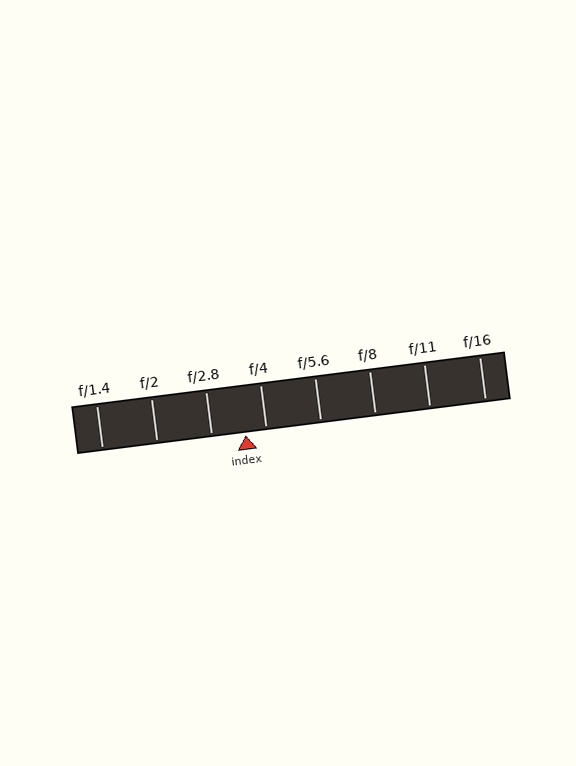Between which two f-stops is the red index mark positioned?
The index mark is between f/2.8 and f/4.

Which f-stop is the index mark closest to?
The index mark is closest to f/4.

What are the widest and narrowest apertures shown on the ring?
The widest aperture shown is f/1.4 and the narrowest is f/16.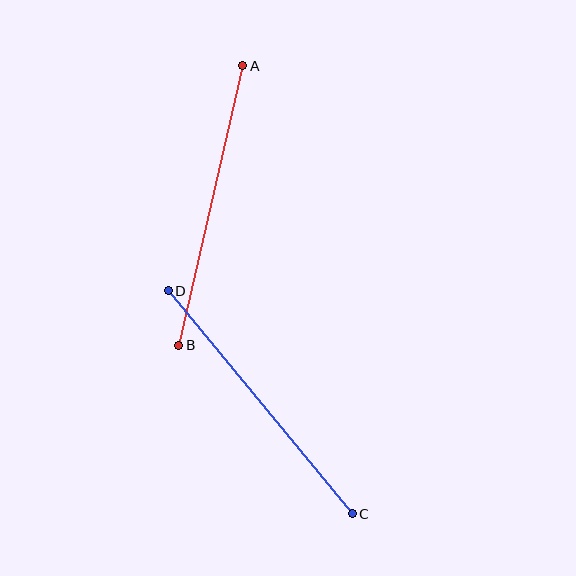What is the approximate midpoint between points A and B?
The midpoint is at approximately (211, 205) pixels.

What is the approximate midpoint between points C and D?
The midpoint is at approximately (260, 402) pixels.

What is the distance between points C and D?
The distance is approximately 289 pixels.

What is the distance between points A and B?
The distance is approximately 287 pixels.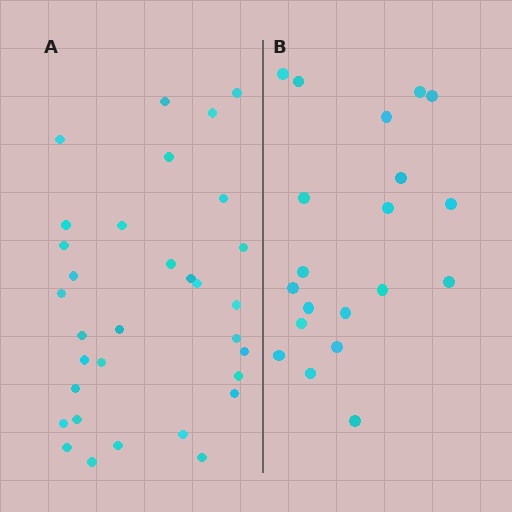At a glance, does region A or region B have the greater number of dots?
Region A (the left region) has more dots.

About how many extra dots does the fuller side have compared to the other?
Region A has roughly 12 or so more dots than region B.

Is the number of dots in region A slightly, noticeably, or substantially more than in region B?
Region A has substantially more. The ratio is roughly 1.6 to 1.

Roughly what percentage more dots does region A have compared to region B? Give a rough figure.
About 60% more.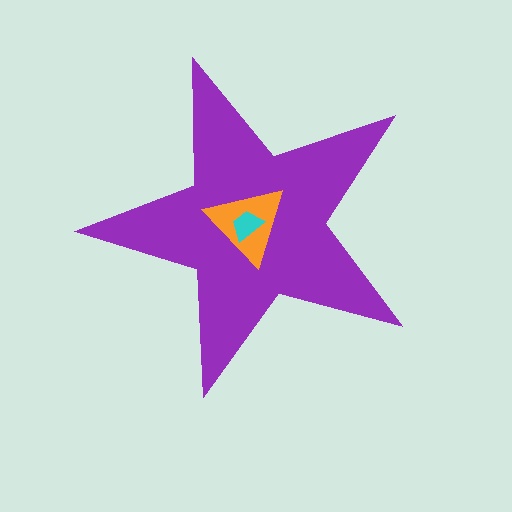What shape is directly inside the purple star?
The orange triangle.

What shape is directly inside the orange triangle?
The cyan trapezoid.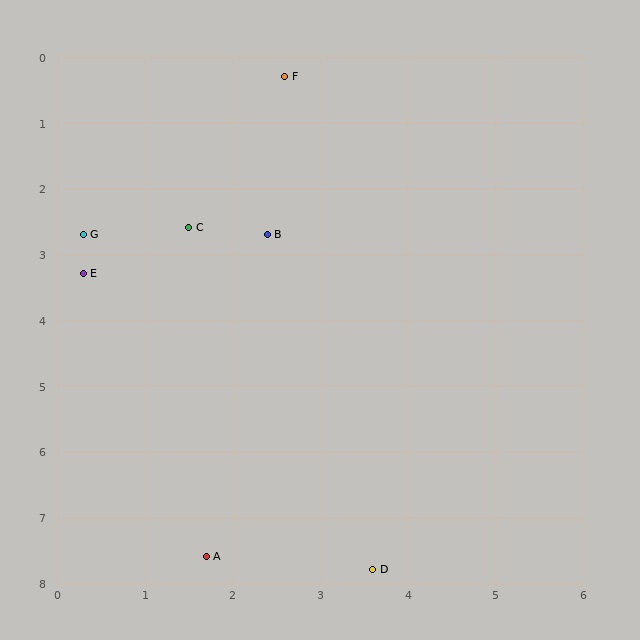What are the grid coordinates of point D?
Point D is at approximately (3.6, 7.8).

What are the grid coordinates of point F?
Point F is at approximately (2.6, 0.3).